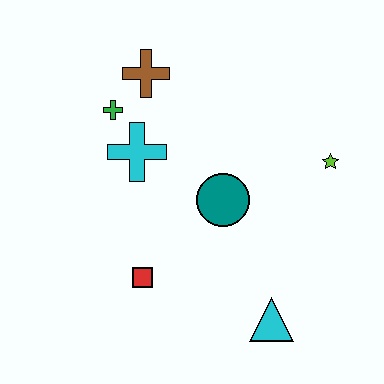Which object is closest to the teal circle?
The cyan cross is closest to the teal circle.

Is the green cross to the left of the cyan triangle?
Yes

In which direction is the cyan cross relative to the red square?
The cyan cross is above the red square.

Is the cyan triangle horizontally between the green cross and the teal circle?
No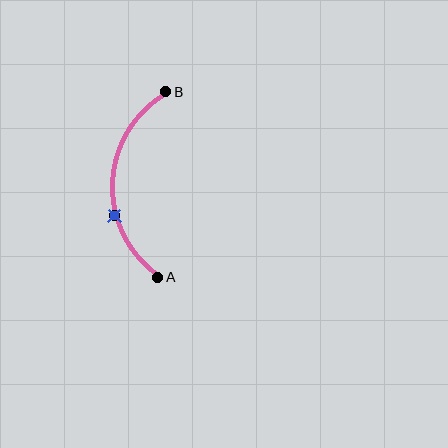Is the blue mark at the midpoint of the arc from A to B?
No. The blue mark lies on the arc but is closer to endpoint A. The arc midpoint would be at the point on the curve equidistant along the arc from both A and B.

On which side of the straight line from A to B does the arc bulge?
The arc bulges to the left of the straight line connecting A and B.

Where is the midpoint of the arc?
The arc midpoint is the point on the curve farthest from the straight line joining A and B. It sits to the left of that line.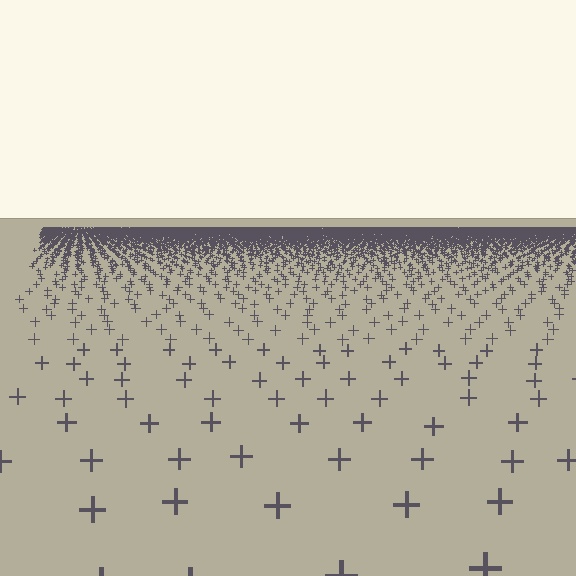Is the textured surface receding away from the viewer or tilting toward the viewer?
The surface is receding away from the viewer. Texture elements get smaller and denser toward the top.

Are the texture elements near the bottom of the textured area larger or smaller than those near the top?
Larger. Near the bottom, elements are closer to the viewer and appear at a bigger on-screen size.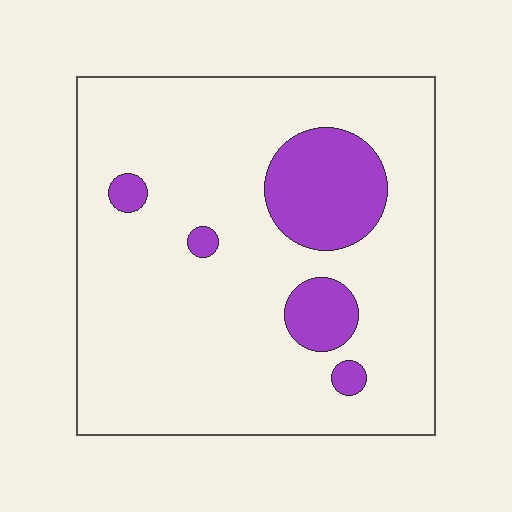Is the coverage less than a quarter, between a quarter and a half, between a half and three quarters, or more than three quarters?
Less than a quarter.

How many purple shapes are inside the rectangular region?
5.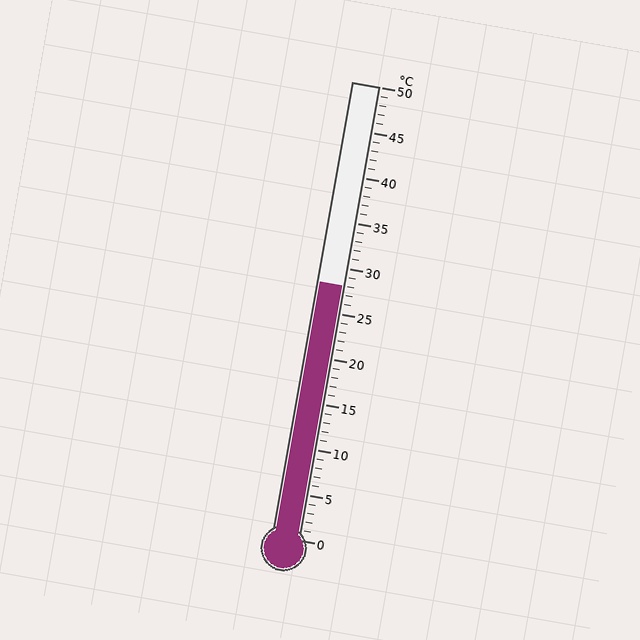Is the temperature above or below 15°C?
The temperature is above 15°C.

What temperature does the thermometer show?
The thermometer shows approximately 28°C.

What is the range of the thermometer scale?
The thermometer scale ranges from 0°C to 50°C.